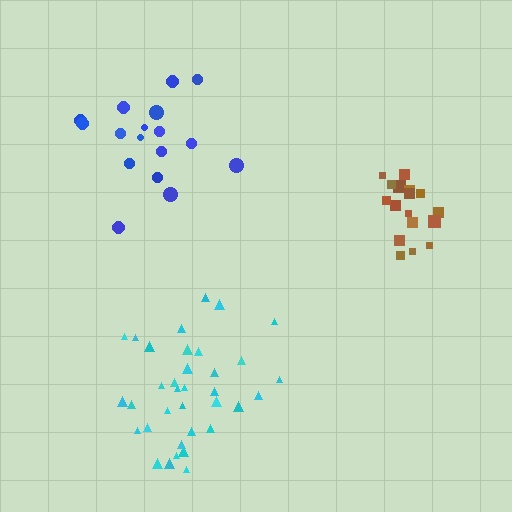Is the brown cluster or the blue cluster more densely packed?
Brown.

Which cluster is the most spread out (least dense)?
Blue.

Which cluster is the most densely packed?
Brown.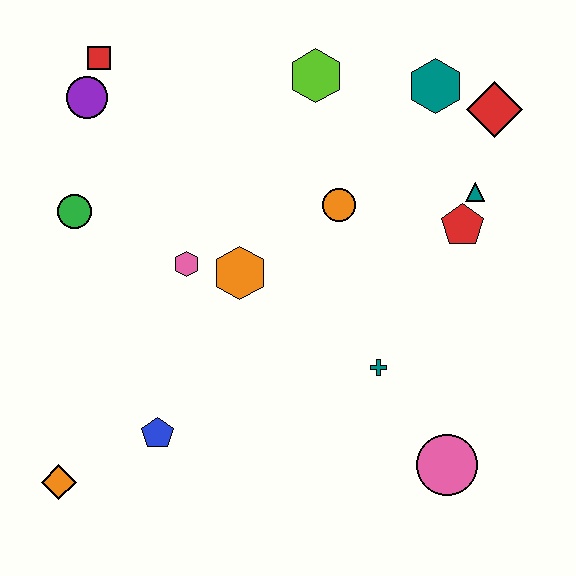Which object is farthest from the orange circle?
The orange diamond is farthest from the orange circle.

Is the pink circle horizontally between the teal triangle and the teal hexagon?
Yes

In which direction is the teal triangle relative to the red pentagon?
The teal triangle is above the red pentagon.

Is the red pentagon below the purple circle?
Yes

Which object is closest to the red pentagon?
The teal triangle is closest to the red pentagon.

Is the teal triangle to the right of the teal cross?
Yes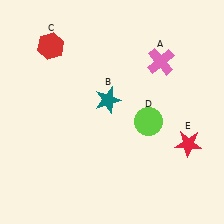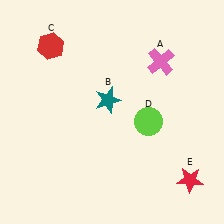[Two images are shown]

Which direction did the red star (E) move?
The red star (E) moved down.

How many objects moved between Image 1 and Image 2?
1 object moved between the two images.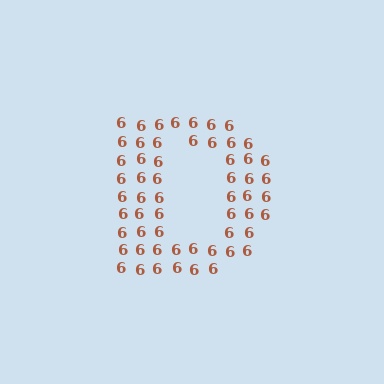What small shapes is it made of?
It is made of small digit 6's.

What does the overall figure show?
The overall figure shows the letter D.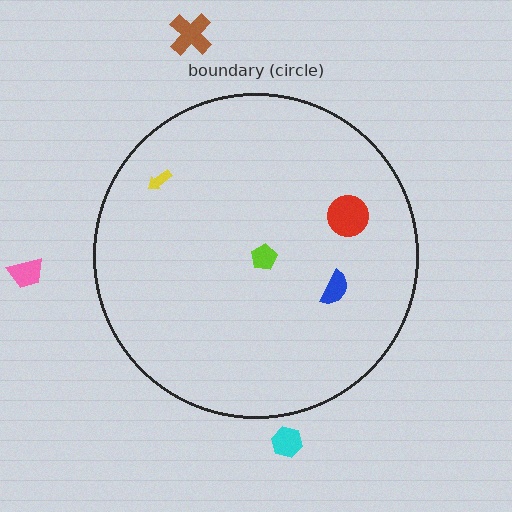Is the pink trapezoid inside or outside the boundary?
Outside.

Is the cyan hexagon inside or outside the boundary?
Outside.